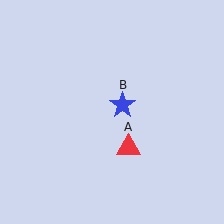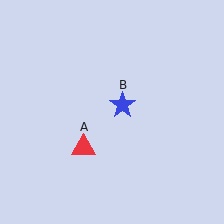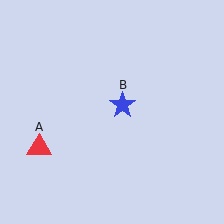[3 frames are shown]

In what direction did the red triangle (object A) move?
The red triangle (object A) moved left.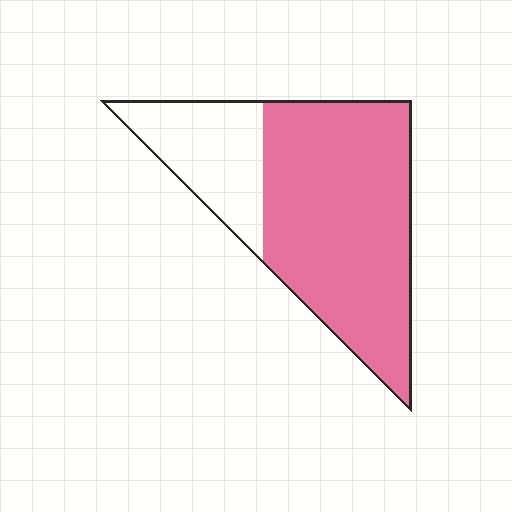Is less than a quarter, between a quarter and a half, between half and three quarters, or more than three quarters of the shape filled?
Between half and three quarters.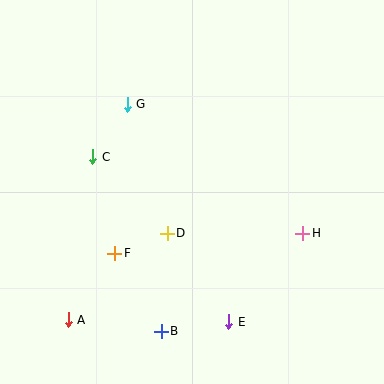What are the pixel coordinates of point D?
Point D is at (167, 233).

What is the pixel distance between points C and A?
The distance between C and A is 165 pixels.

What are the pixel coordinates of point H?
Point H is at (303, 233).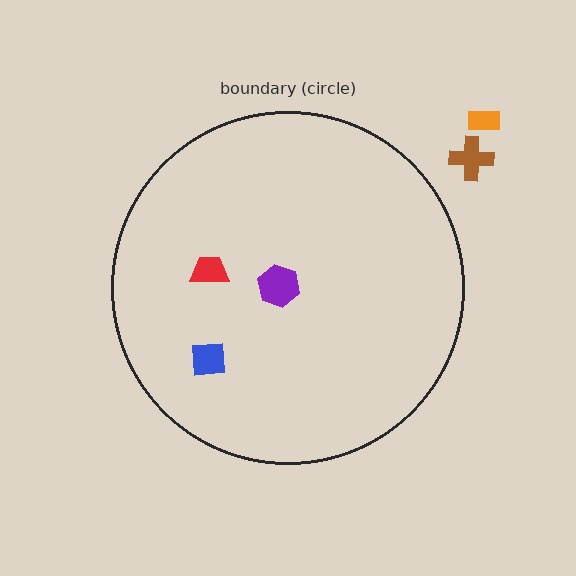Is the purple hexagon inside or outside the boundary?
Inside.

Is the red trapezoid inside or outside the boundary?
Inside.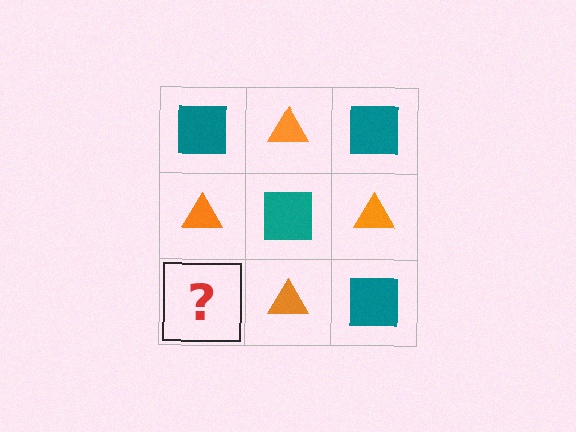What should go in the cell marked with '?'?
The missing cell should contain a teal square.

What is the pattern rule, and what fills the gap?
The rule is that it alternates teal square and orange triangle in a checkerboard pattern. The gap should be filled with a teal square.